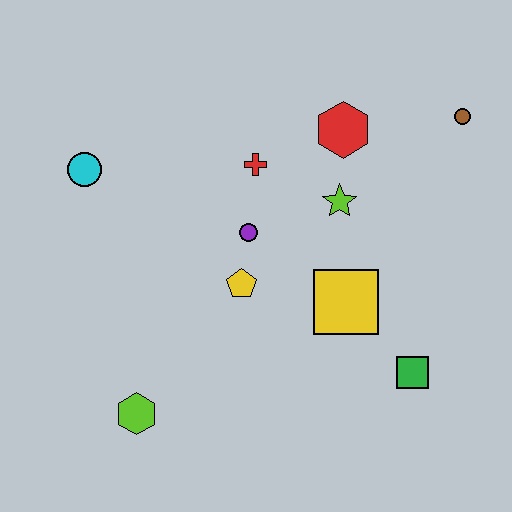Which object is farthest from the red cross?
The lime hexagon is farthest from the red cross.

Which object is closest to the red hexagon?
The lime star is closest to the red hexagon.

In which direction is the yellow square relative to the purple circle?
The yellow square is to the right of the purple circle.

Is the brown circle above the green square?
Yes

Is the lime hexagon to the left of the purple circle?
Yes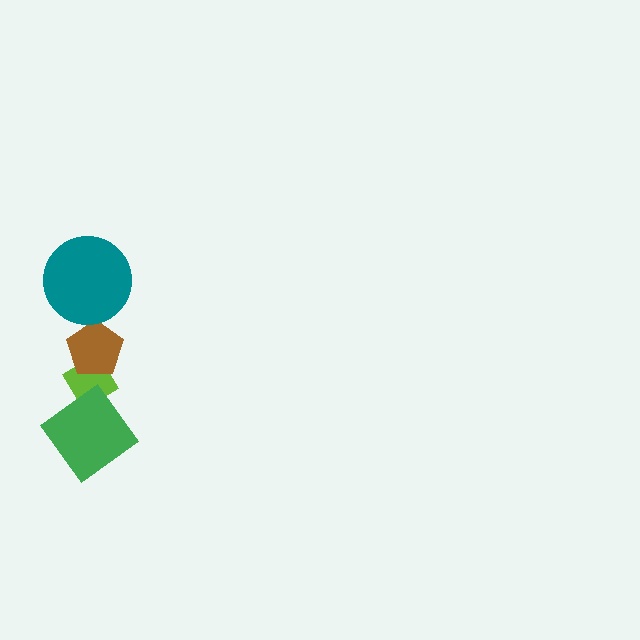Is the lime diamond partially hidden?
Yes, it is partially covered by another shape.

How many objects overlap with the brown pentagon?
1 object overlaps with the brown pentagon.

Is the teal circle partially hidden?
No, no other shape covers it.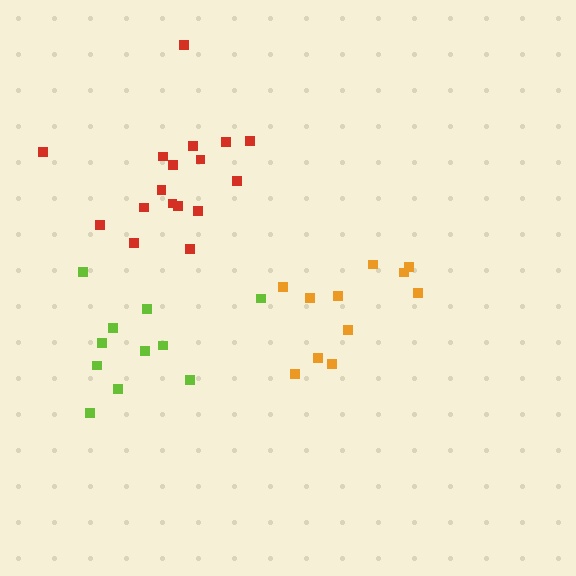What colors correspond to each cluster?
The clusters are colored: red, orange, lime.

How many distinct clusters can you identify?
There are 3 distinct clusters.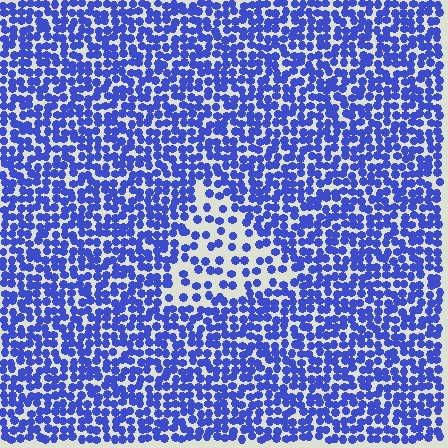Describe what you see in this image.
The image contains small blue elements arranged at two different densities. A triangle-shaped region is visible where the elements are less densely packed than the surrounding area.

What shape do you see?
I see a triangle.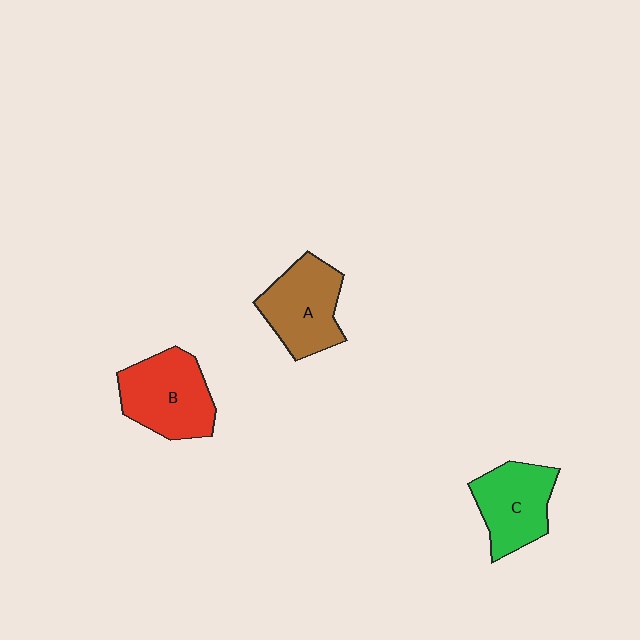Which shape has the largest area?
Shape B (red).